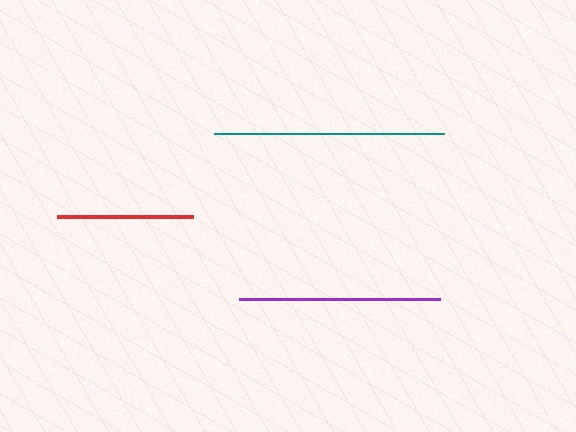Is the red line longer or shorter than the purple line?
The purple line is longer than the red line.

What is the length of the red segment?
The red segment is approximately 136 pixels long.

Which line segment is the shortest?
The red line is the shortest at approximately 136 pixels.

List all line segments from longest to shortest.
From longest to shortest: teal, purple, red.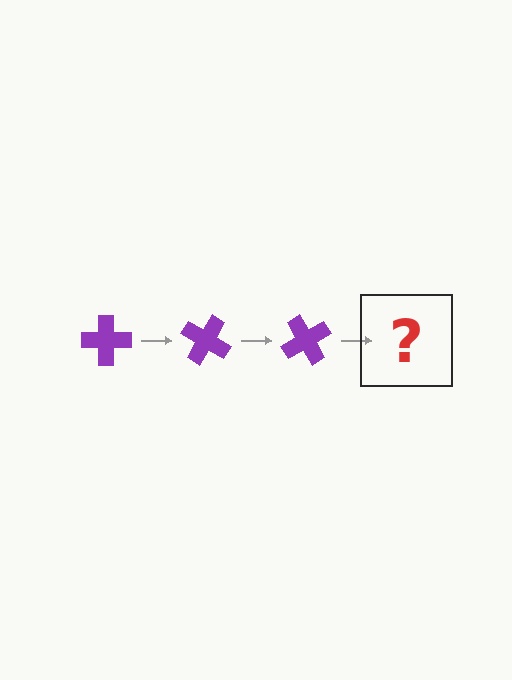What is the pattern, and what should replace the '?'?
The pattern is that the cross rotates 30 degrees each step. The '?' should be a purple cross rotated 90 degrees.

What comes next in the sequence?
The next element should be a purple cross rotated 90 degrees.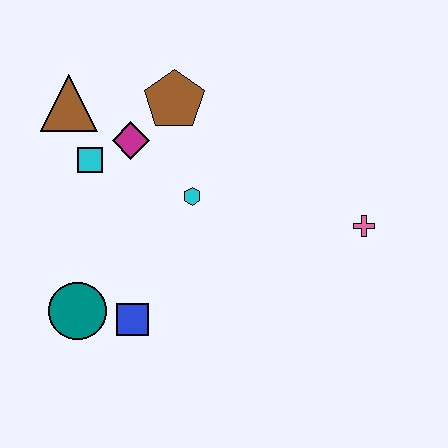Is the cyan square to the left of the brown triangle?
No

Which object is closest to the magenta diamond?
The cyan square is closest to the magenta diamond.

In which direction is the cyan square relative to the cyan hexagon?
The cyan square is to the left of the cyan hexagon.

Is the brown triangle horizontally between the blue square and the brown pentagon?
No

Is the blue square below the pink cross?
Yes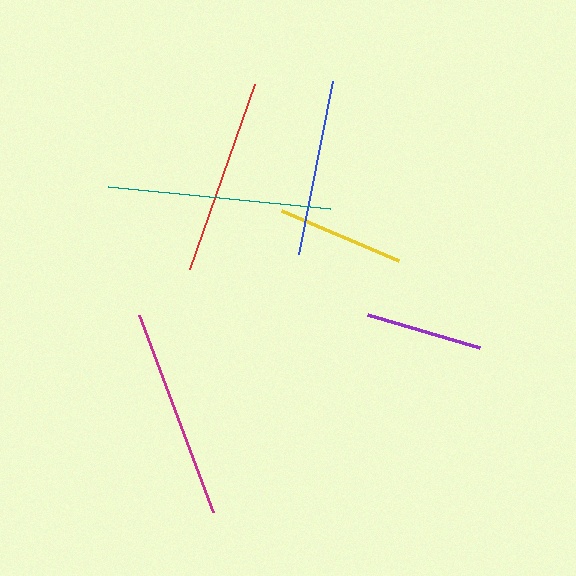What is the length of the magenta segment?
The magenta segment is approximately 211 pixels long.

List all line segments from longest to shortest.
From longest to shortest: teal, magenta, red, blue, yellow, purple.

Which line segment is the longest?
The teal line is the longest at approximately 224 pixels.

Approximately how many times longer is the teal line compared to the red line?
The teal line is approximately 1.1 times the length of the red line.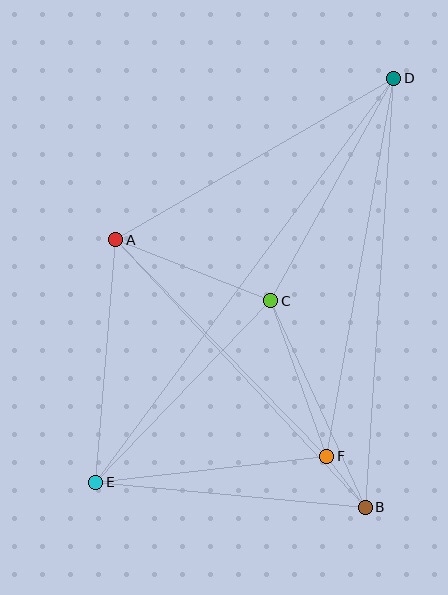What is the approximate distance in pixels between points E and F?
The distance between E and F is approximately 232 pixels.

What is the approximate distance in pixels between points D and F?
The distance between D and F is approximately 384 pixels.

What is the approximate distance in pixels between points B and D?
The distance between B and D is approximately 430 pixels.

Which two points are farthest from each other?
Points D and E are farthest from each other.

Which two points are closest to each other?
Points B and F are closest to each other.